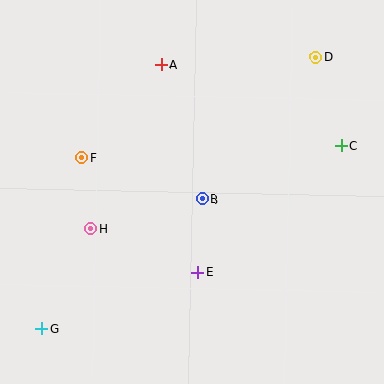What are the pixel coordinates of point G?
Point G is at (42, 328).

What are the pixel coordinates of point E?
Point E is at (198, 272).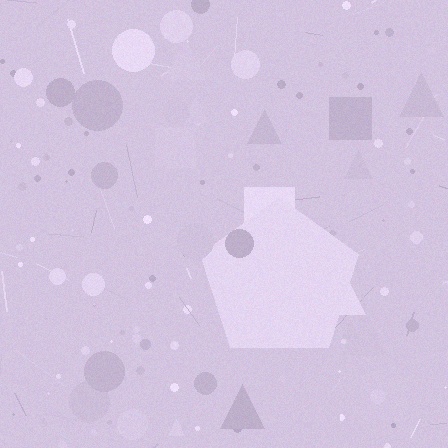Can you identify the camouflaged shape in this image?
The camouflaged shape is a pentagon.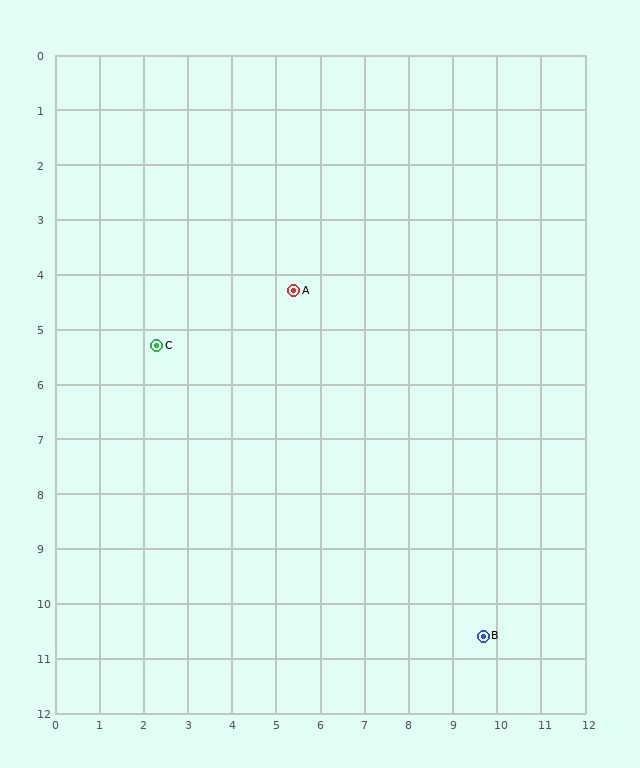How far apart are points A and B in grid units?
Points A and B are about 7.6 grid units apart.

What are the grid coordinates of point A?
Point A is at approximately (5.4, 4.3).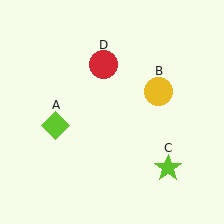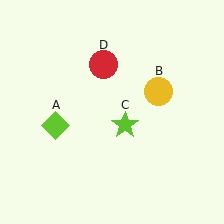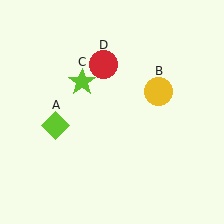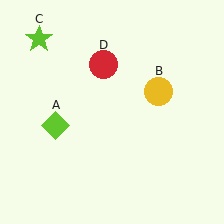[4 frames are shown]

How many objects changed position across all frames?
1 object changed position: lime star (object C).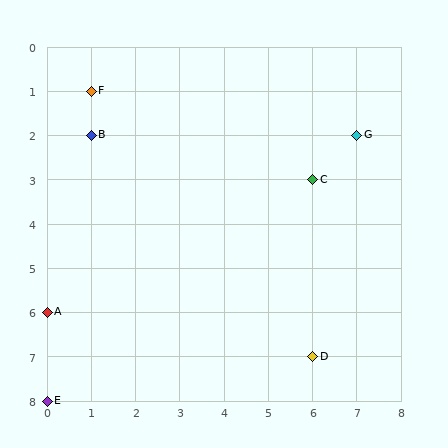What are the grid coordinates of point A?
Point A is at grid coordinates (0, 6).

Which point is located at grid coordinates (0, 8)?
Point E is at (0, 8).